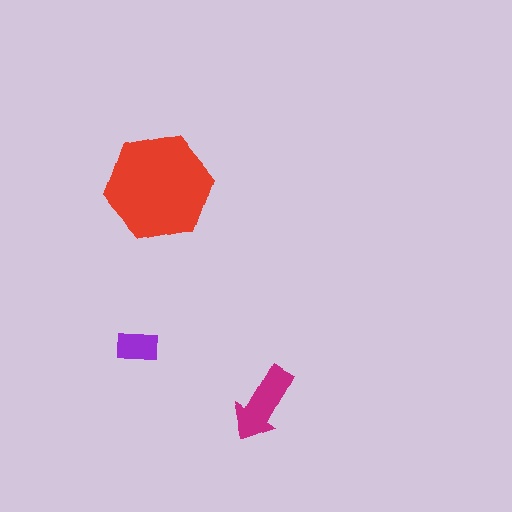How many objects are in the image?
There are 3 objects in the image.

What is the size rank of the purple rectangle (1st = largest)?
3rd.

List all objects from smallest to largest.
The purple rectangle, the magenta arrow, the red hexagon.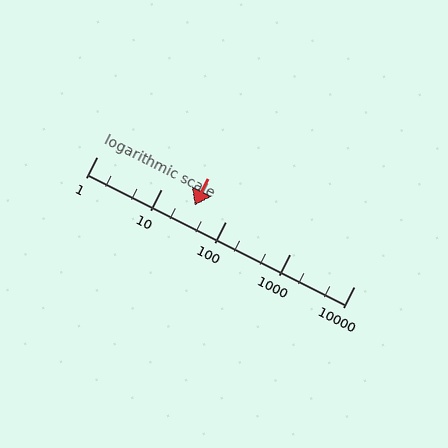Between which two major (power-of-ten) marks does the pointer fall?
The pointer is between 10 and 100.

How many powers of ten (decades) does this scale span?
The scale spans 4 decades, from 1 to 10000.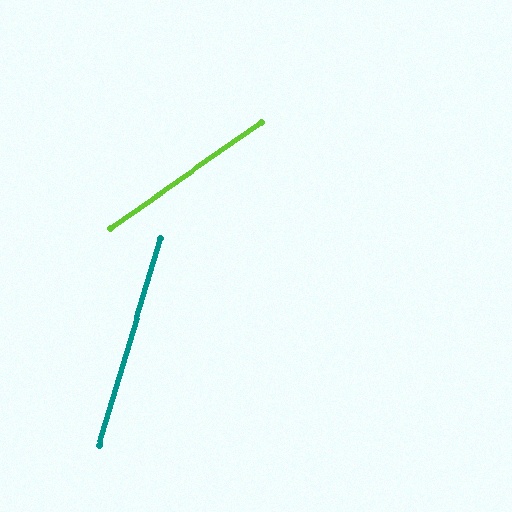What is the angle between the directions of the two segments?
Approximately 38 degrees.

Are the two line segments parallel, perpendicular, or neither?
Neither parallel nor perpendicular — they differ by about 38°.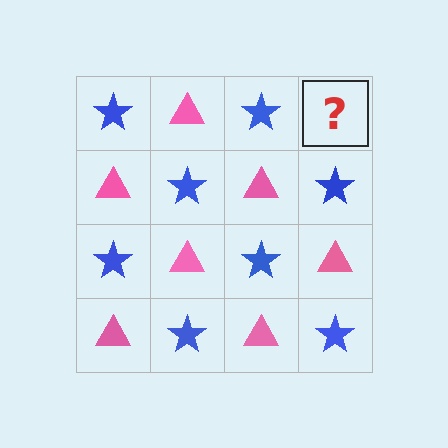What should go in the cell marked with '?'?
The missing cell should contain a pink triangle.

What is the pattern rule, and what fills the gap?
The rule is that it alternates blue star and pink triangle in a checkerboard pattern. The gap should be filled with a pink triangle.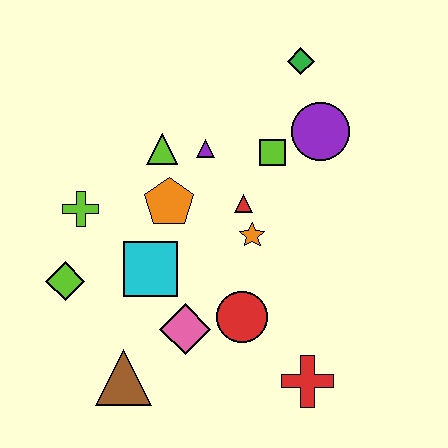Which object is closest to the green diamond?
The purple circle is closest to the green diamond.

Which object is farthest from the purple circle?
The brown triangle is farthest from the purple circle.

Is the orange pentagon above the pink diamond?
Yes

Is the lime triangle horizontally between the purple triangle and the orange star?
No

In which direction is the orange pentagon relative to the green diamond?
The orange pentagon is below the green diamond.